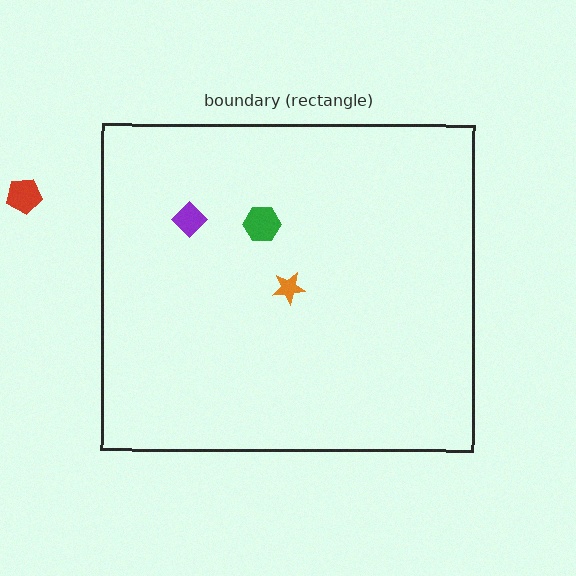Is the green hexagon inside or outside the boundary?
Inside.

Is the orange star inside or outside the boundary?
Inside.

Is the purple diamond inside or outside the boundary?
Inside.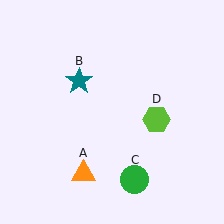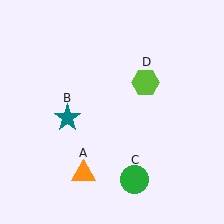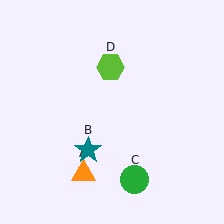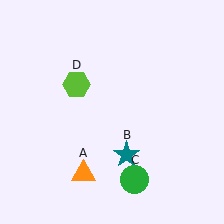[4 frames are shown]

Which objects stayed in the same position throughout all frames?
Orange triangle (object A) and green circle (object C) remained stationary.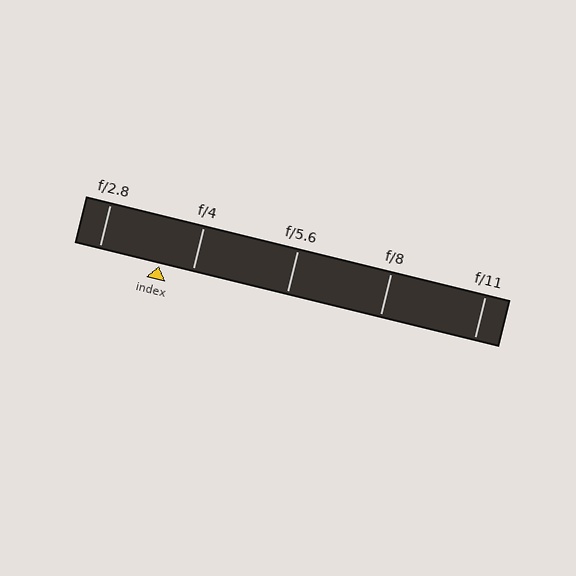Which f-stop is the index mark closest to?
The index mark is closest to f/4.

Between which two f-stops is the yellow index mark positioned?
The index mark is between f/2.8 and f/4.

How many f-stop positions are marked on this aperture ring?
There are 5 f-stop positions marked.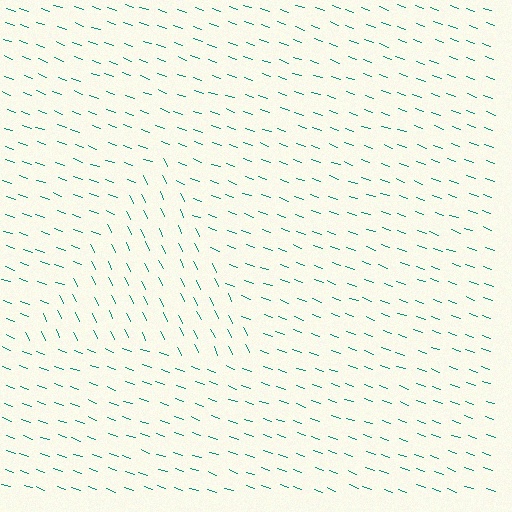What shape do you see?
I see a triangle.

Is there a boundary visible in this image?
Yes, there is a texture boundary formed by a change in line orientation.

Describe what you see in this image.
The image is filled with small teal line segments. A triangle region in the image has lines oriented differently from the surrounding lines, creating a visible texture boundary.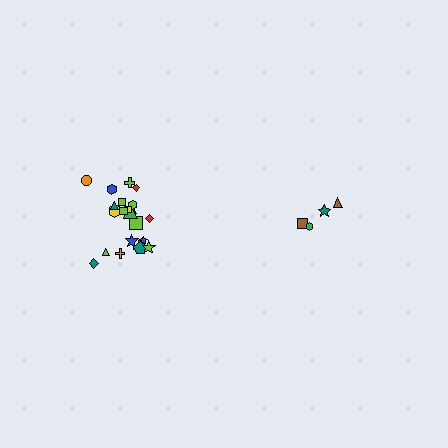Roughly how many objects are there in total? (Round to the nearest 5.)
Roughly 25 objects in total.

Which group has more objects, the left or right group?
The left group.